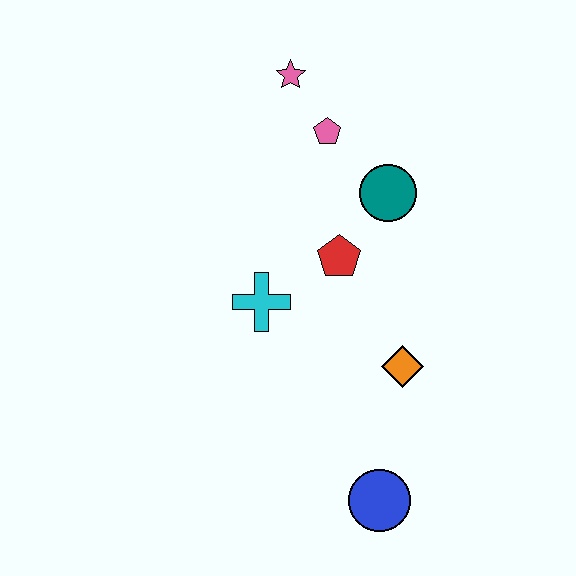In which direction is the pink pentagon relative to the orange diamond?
The pink pentagon is above the orange diamond.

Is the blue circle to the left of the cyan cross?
No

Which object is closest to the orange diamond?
The red pentagon is closest to the orange diamond.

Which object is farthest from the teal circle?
The blue circle is farthest from the teal circle.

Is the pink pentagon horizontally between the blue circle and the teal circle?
No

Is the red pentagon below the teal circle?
Yes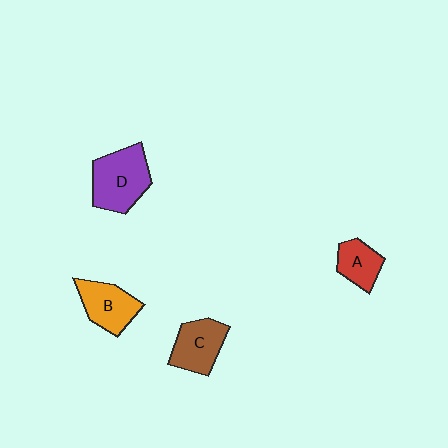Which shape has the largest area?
Shape D (purple).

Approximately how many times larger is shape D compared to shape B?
Approximately 1.3 times.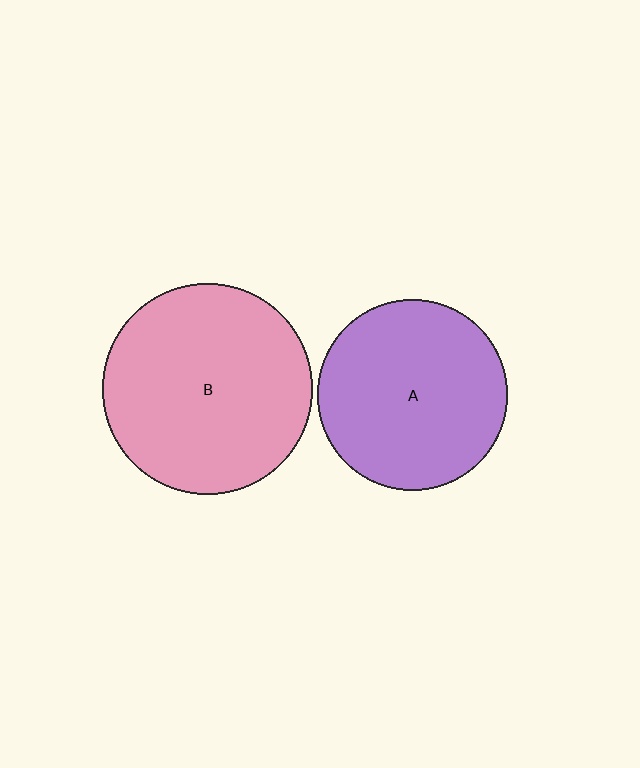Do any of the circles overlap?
No, none of the circles overlap.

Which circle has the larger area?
Circle B (pink).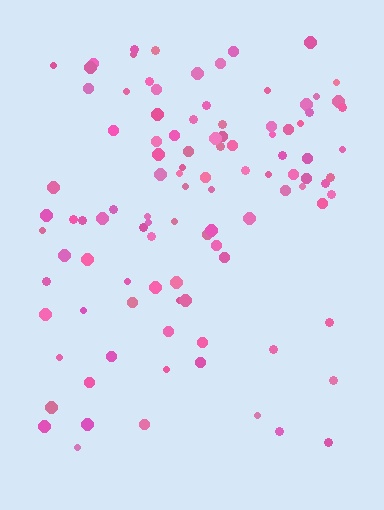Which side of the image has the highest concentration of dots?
The top.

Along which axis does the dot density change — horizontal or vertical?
Vertical.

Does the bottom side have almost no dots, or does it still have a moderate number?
Still a moderate number, just noticeably fewer than the top.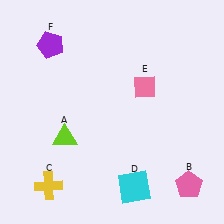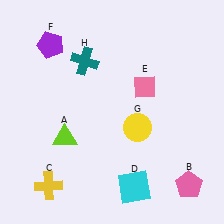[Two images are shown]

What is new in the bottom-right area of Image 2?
A yellow circle (G) was added in the bottom-right area of Image 2.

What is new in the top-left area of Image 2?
A teal cross (H) was added in the top-left area of Image 2.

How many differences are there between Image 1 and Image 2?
There are 2 differences between the two images.